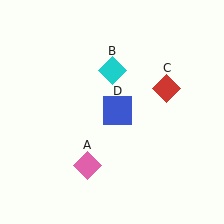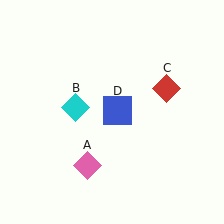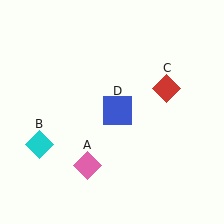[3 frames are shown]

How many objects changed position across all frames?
1 object changed position: cyan diamond (object B).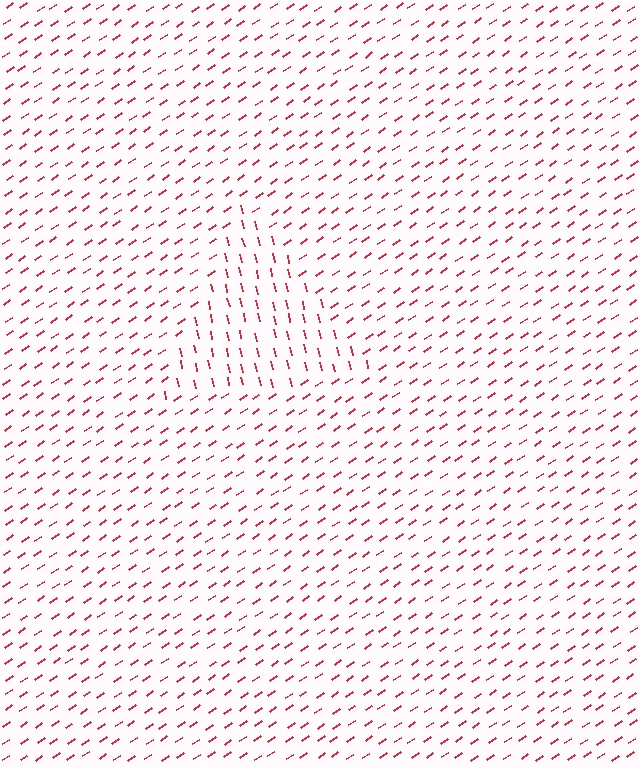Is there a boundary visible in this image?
Yes, there is a texture boundary formed by a change in line orientation.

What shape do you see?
I see a triangle.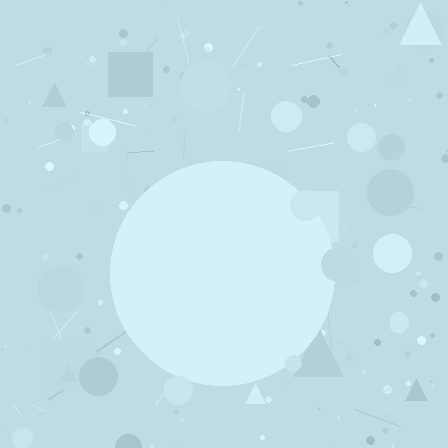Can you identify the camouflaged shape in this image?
The camouflaged shape is a circle.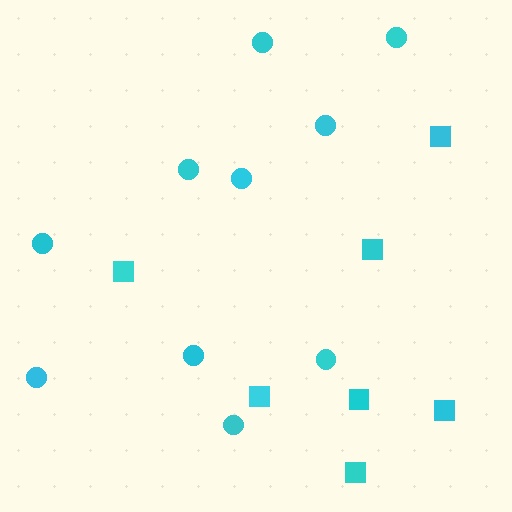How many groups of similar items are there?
There are 2 groups: one group of squares (7) and one group of circles (10).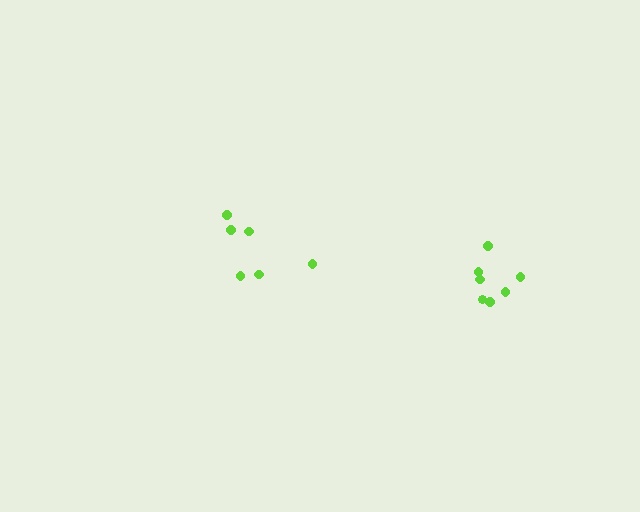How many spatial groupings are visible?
There are 2 spatial groupings.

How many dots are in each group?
Group 1: 6 dots, Group 2: 7 dots (13 total).